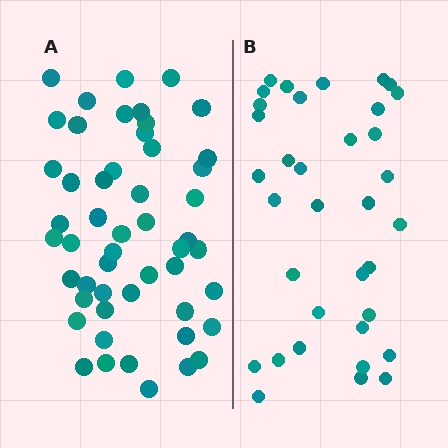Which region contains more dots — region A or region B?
Region A (the left region) has more dots.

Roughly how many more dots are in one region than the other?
Region A has approximately 15 more dots than region B.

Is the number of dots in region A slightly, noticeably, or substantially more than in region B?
Region A has substantially more. The ratio is roughly 1.5 to 1.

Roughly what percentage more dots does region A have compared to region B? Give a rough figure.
About 45% more.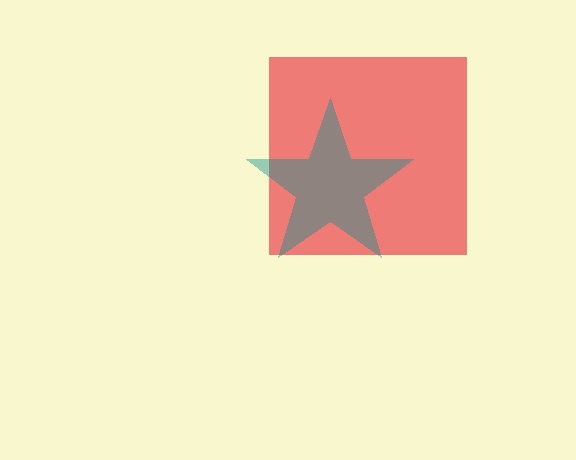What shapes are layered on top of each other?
The layered shapes are: a red square, a teal star.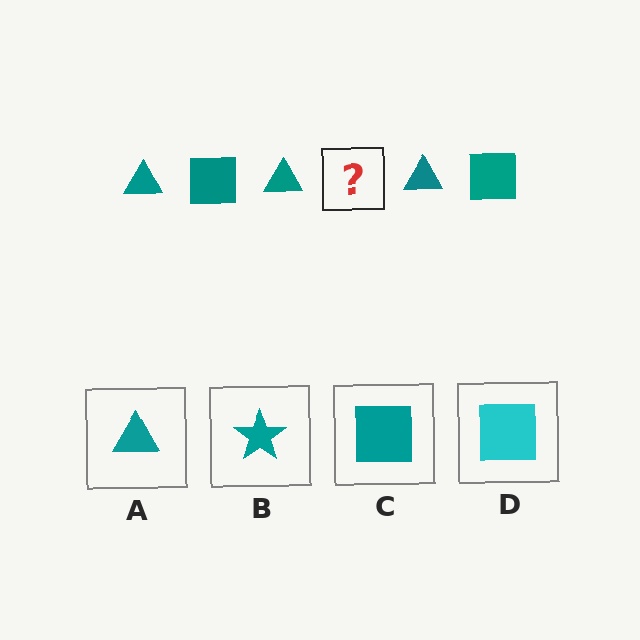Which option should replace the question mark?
Option C.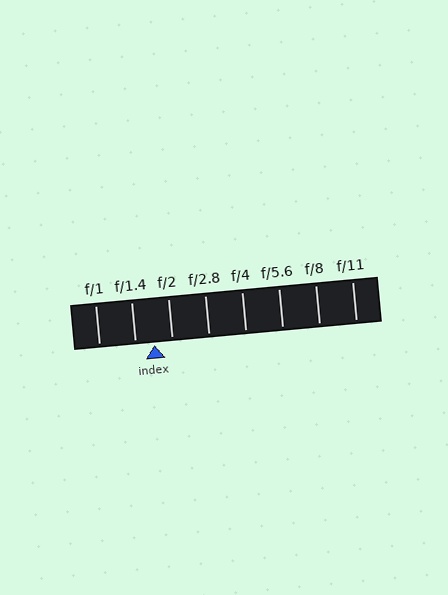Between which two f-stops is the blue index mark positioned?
The index mark is between f/1.4 and f/2.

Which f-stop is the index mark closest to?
The index mark is closest to f/2.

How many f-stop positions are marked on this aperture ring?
There are 8 f-stop positions marked.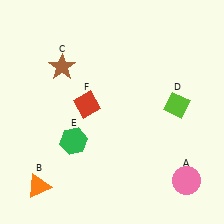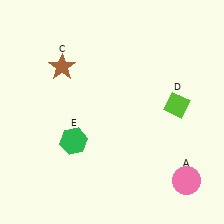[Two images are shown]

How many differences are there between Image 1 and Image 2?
There are 2 differences between the two images.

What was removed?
The orange triangle (B), the red diamond (F) were removed in Image 2.